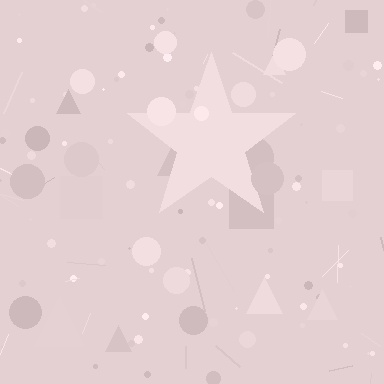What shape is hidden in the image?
A star is hidden in the image.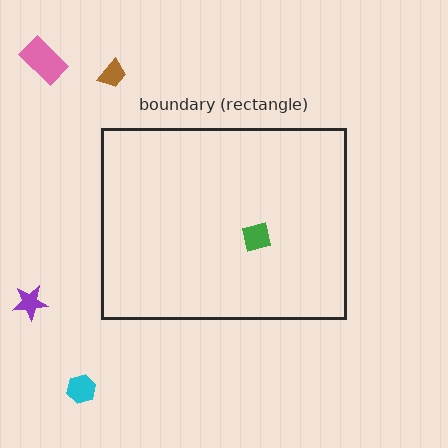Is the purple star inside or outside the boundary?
Outside.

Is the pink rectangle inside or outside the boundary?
Outside.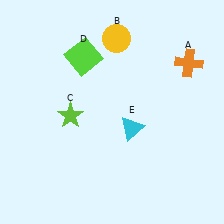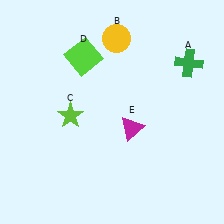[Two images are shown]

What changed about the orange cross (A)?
In Image 1, A is orange. In Image 2, it changed to green.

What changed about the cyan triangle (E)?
In Image 1, E is cyan. In Image 2, it changed to magenta.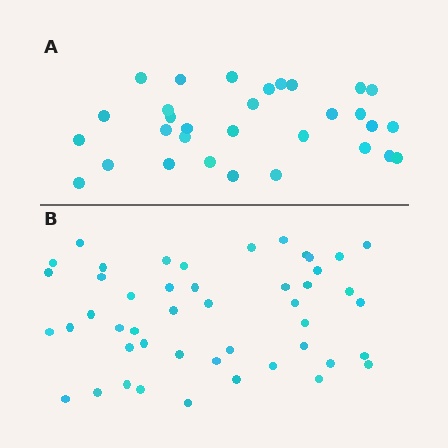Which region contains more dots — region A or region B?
Region B (the bottom region) has more dots.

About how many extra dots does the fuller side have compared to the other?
Region B has approximately 15 more dots than region A.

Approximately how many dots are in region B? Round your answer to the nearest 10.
About 50 dots. (The exact count is 47, which rounds to 50.)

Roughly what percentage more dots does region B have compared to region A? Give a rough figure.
About 50% more.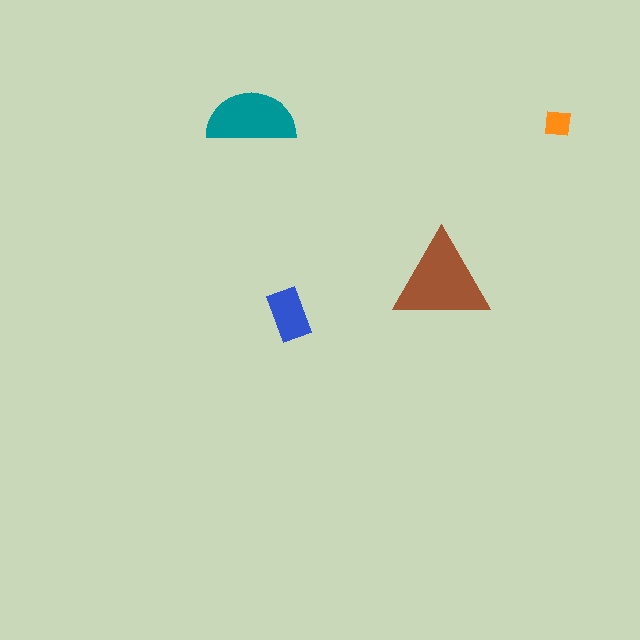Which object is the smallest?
The orange square.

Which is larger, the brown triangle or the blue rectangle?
The brown triangle.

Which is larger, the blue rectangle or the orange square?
The blue rectangle.